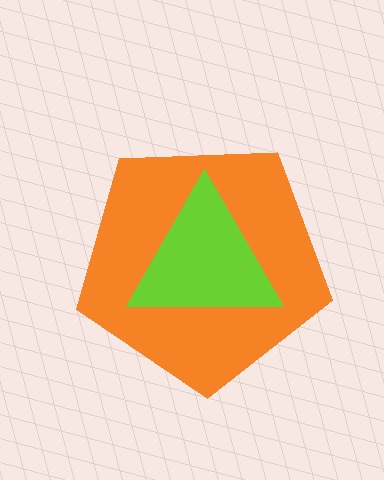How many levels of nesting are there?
2.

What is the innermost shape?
The lime triangle.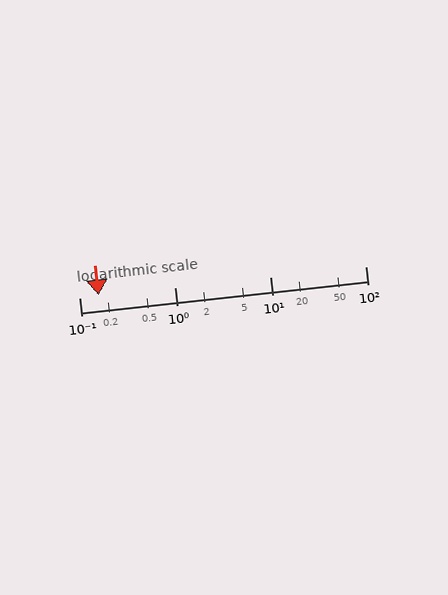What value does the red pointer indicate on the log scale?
The pointer indicates approximately 0.16.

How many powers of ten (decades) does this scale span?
The scale spans 3 decades, from 0.1 to 100.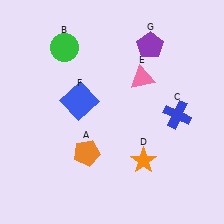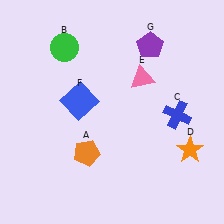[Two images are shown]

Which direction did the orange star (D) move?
The orange star (D) moved right.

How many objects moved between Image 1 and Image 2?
1 object moved between the two images.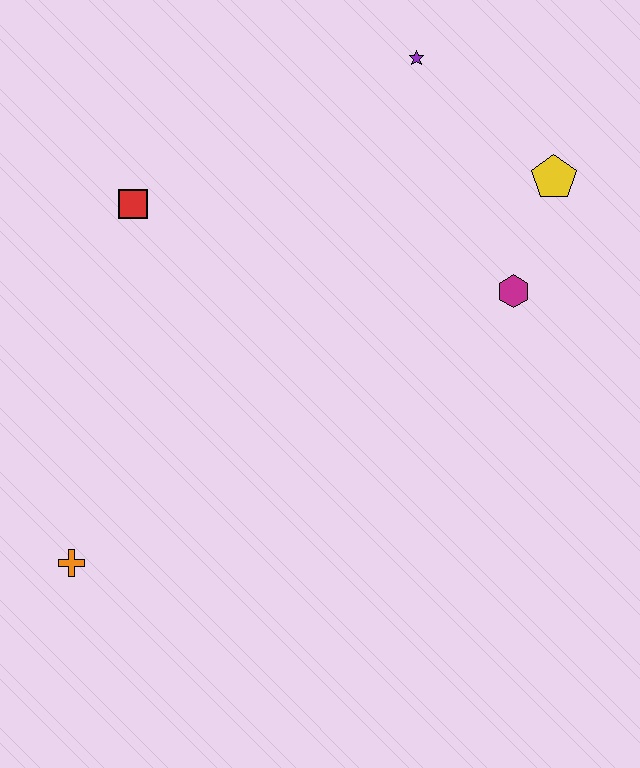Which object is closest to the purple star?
The yellow pentagon is closest to the purple star.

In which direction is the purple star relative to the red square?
The purple star is to the right of the red square.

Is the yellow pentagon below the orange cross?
No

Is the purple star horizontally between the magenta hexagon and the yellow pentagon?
No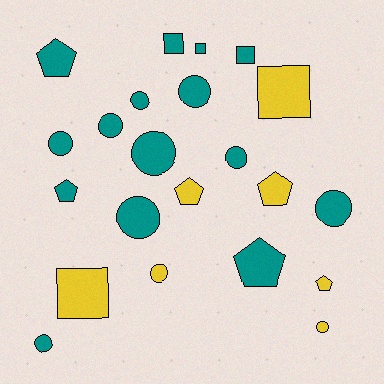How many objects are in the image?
There are 22 objects.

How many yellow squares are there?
There are 2 yellow squares.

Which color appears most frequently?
Teal, with 15 objects.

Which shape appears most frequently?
Circle, with 11 objects.